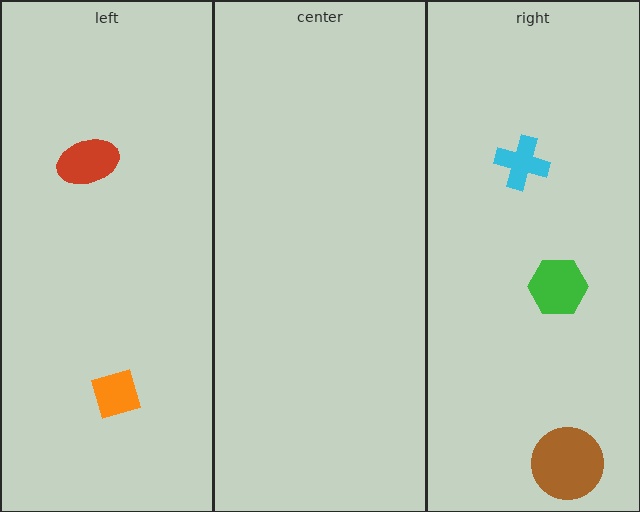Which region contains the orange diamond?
The left region.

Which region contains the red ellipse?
The left region.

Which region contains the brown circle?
The right region.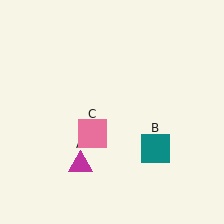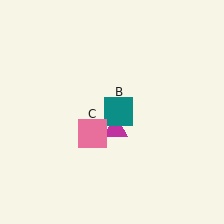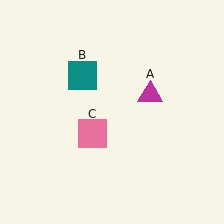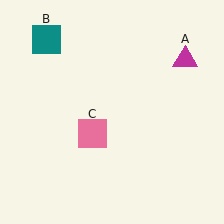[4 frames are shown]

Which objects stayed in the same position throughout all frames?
Pink square (object C) remained stationary.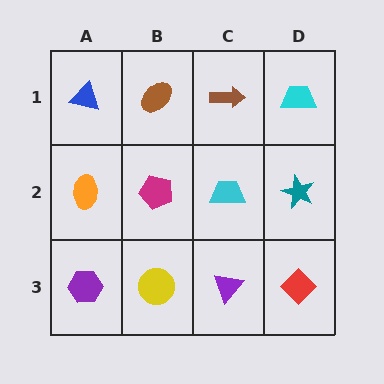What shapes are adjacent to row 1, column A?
An orange ellipse (row 2, column A), a brown ellipse (row 1, column B).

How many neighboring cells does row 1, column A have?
2.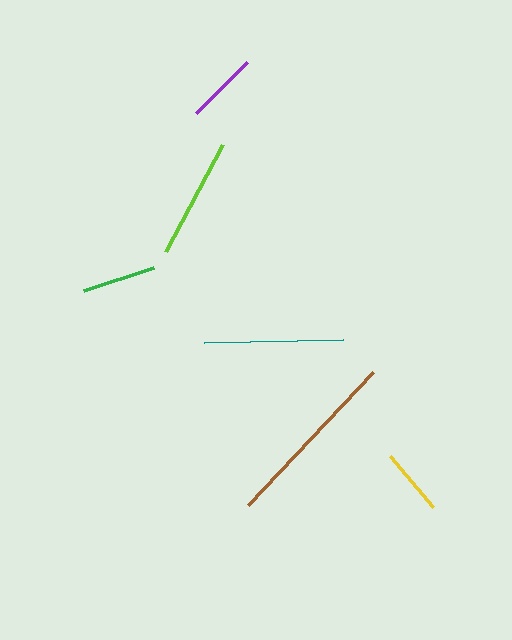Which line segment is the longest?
The brown line is the longest at approximately 182 pixels.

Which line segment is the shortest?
The yellow line is the shortest at approximately 66 pixels.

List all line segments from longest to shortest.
From longest to shortest: brown, teal, lime, green, purple, yellow.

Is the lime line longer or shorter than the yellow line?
The lime line is longer than the yellow line.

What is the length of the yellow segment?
The yellow segment is approximately 66 pixels long.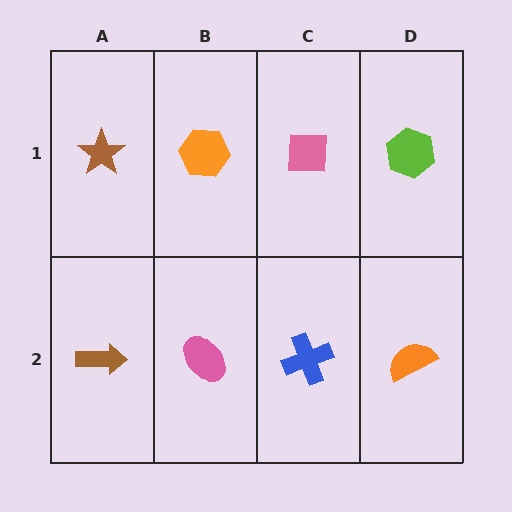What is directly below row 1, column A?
A brown arrow.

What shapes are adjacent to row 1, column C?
A blue cross (row 2, column C), an orange hexagon (row 1, column B), a lime hexagon (row 1, column D).